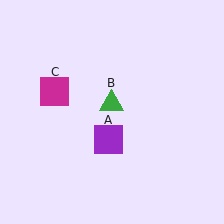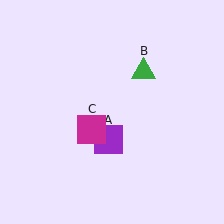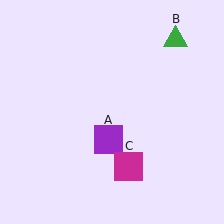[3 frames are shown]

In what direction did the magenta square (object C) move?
The magenta square (object C) moved down and to the right.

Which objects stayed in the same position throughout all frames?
Purple square (object A) remained stationary.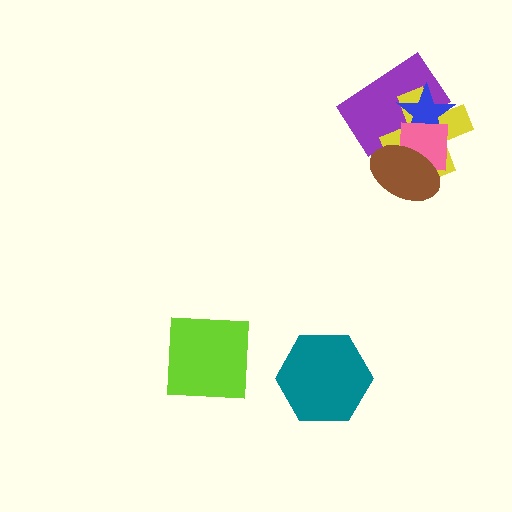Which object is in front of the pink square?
The brown ellipse is in front of the pink square.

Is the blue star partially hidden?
Yes, it is partially covered by another shape.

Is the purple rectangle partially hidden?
Yes, it is partially covered by another shape.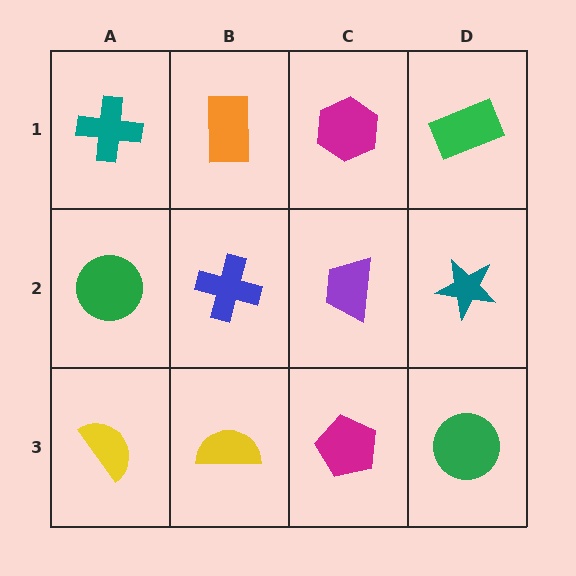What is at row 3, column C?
A magenta pentagon.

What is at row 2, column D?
A teal star.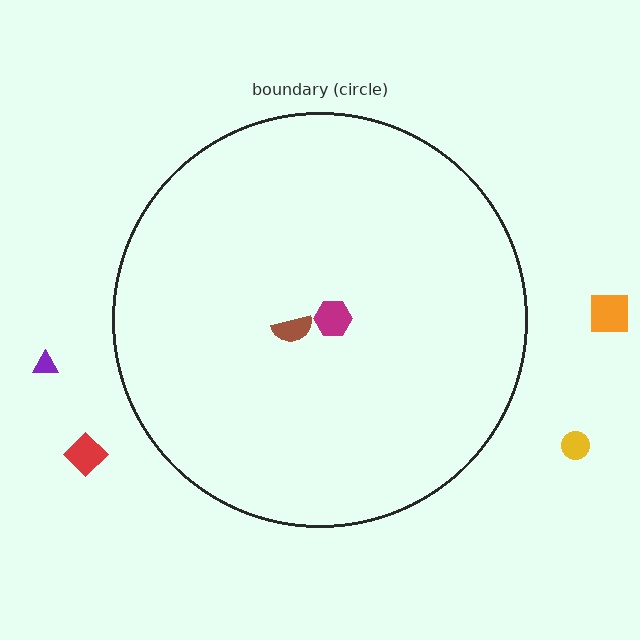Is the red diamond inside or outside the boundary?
Outside.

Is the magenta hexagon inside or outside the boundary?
Inside.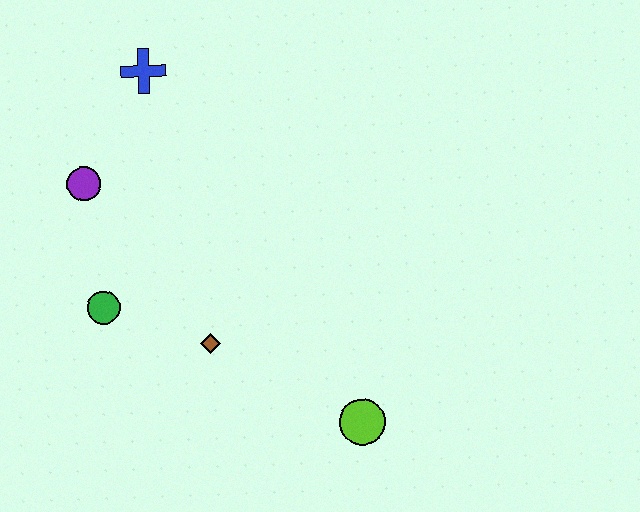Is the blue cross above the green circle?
Yes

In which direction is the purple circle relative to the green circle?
The purple circle is above the green circle.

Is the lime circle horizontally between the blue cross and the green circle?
No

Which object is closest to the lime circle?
The brown diamond is closest to the lime circle.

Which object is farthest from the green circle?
The lime circle is farthest from the green circle.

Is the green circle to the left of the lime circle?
Yes